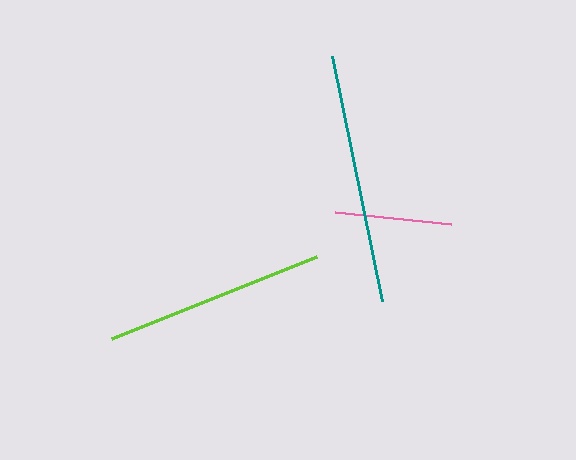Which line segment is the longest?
The teal line is the longest at approximately 249 pixels.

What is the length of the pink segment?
The pink segment is approximately 116 pixels long.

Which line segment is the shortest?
The pink line is the shortest at approximately 116 pixels.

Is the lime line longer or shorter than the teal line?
The teal line is longer than the lime line.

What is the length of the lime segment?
The lime segment is approximately 221 pixels long.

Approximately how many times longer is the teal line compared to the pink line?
The teal line is approximately 2.1 times the length of the pink line.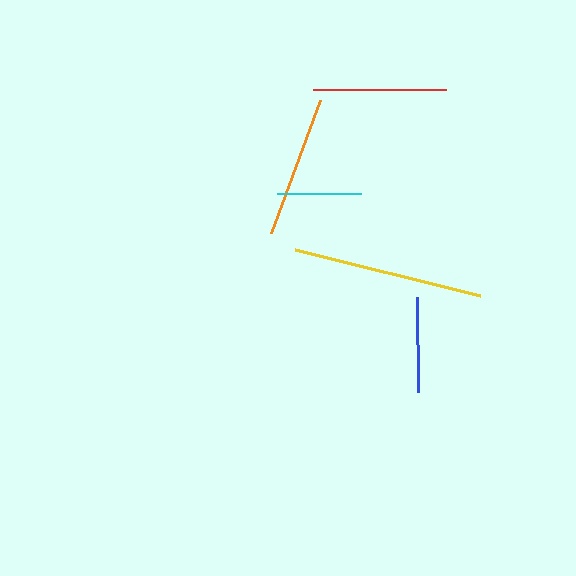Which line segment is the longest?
The yellow line is the longest at approximately 191 pixels.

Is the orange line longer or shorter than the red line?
The orange line is longer than the red line.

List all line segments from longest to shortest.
From longest to shortest: yellow, orange, red, blue, cyan.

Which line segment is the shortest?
The cyan line is the shortest at approximately 83 pixels.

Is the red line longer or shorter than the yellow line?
The yellow line is longer than the red line.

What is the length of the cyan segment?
The cyan segment is approximately 83 pixels long.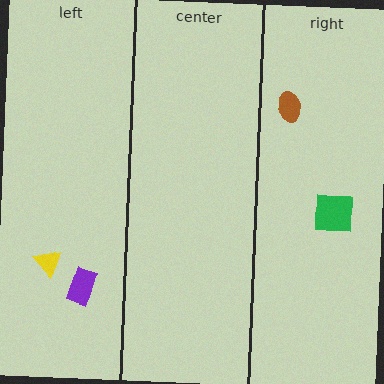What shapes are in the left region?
The yellow triangle, the purple rectangle.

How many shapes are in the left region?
2.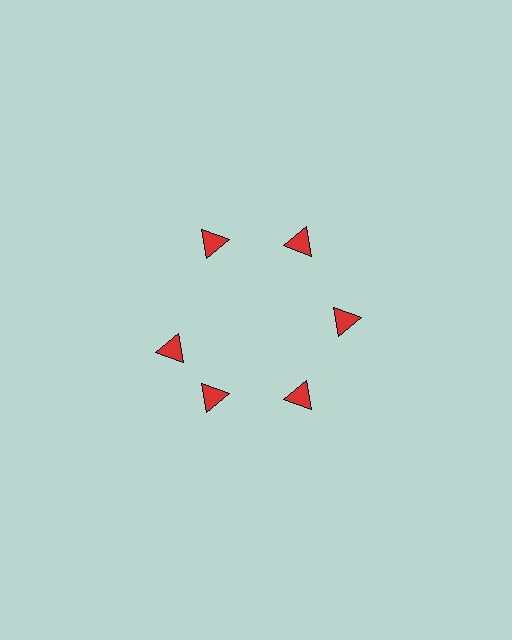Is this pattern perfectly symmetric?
No. The 6 red triangles are arranged in a ring, but one element near the 9 o'clock position is rotated out of alignment along the ring, breaking the 6-fold rotational symmetry.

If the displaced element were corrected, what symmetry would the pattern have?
It would have 6-fold rotational symmetry — the pattern would map onto itself every 60 degrees.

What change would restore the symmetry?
The symmetry would be restored by rotating it back into even spacing with its neighbors so that all 6 triangles sit at equal angles and equal distance from the center.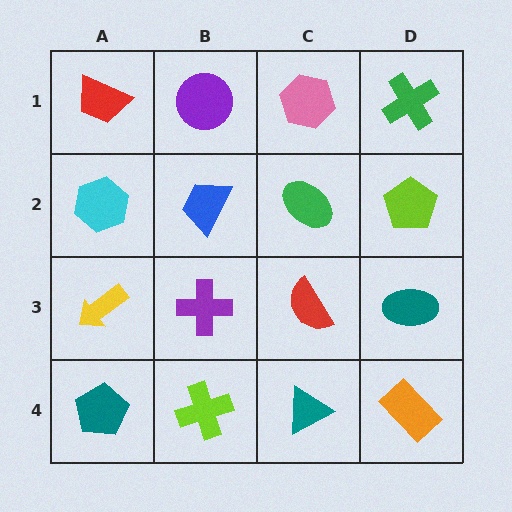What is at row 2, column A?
A cyan hexagon.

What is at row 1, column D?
A green cross.